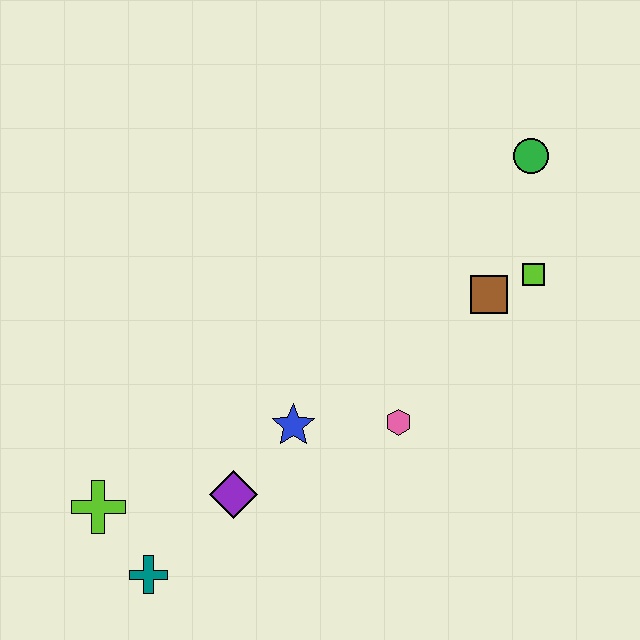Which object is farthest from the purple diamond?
The green circle is farthest from the purple diamond.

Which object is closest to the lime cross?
The teal cross is closest to the lime cross.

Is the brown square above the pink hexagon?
Yes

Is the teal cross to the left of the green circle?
Yes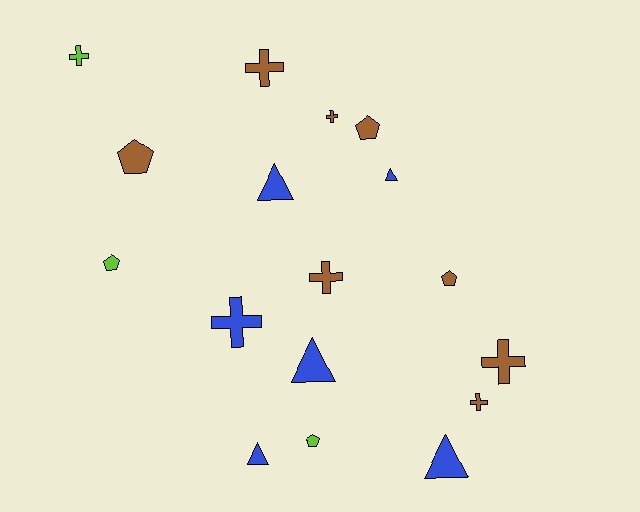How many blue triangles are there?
There are 5 blue triangles.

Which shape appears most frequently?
Cross, with 7 objects.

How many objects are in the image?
There are 17 objects.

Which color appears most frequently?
Brown, with 8 objects.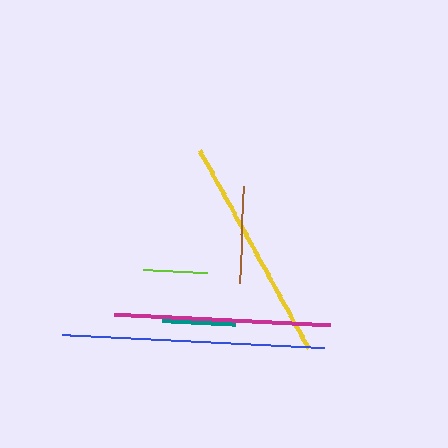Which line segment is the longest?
The blue line is the longest at approximately 262 pixels.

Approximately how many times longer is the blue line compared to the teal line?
The blue line is approximately 3.6 times the length of the teal line.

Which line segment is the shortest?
The lime line is the shortest at approximately 64 pixels.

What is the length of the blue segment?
The blue segment is approximately 262 pixels long.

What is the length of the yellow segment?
The yellow segment is approximately 227 pixels long.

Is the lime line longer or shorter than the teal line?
The teal line is longer than the lime line.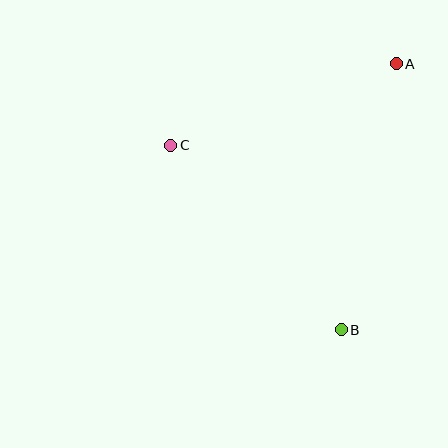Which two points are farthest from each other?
Points A and B are farthest from each other.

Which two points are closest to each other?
Points A and C are closest to each other.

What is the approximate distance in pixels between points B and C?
The distance between B and C is approximately 251 pixels.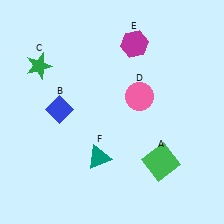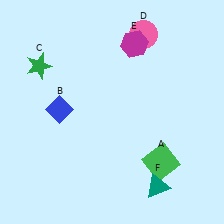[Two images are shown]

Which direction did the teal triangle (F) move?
The teal triangle (F) moved right.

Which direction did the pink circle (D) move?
The pink circle (D) moved up.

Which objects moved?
The objects that moved are: the pink circle (D), the teal triangle (F).